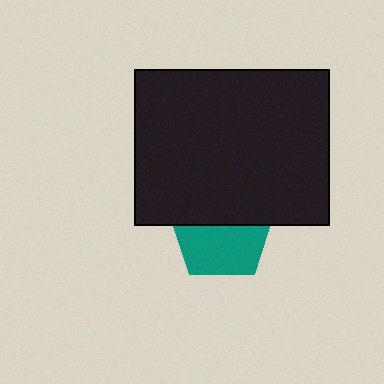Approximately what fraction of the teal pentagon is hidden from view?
Roughly 46% of the teal pentagon is hidden behind the black rectangle.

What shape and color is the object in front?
The object in front is a black rectangle.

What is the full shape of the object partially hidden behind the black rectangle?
The partially hidden object is a teal pentagon.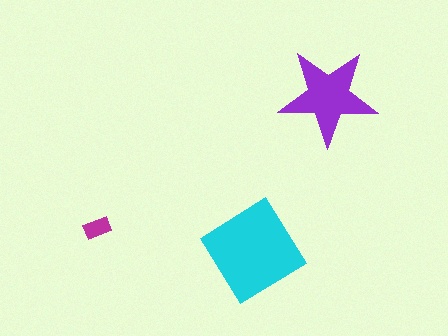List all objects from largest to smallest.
The cyan diamond, the purple star, the magenta rectangle.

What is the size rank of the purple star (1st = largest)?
2nd.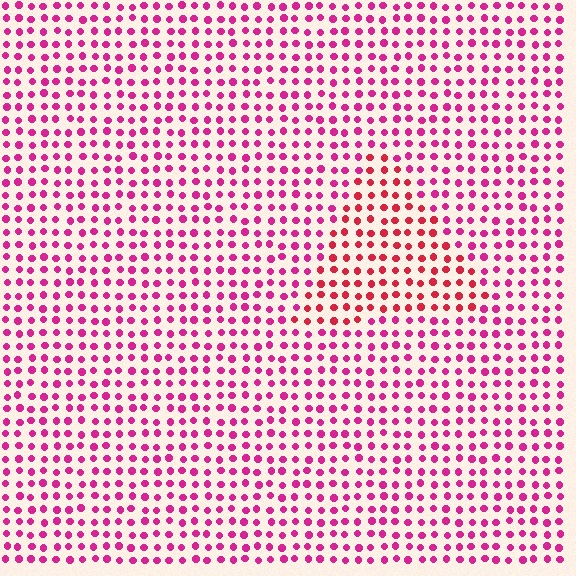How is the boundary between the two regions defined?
The boundary is defined purely by a slight shift in hue (about 28 degrees). Spacing, size, and orientation are identical on both sides.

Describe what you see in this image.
The image is filled with small magenta elements in a uniform arrangement. A triangle-shaped region is visible where the elements are tinted to a slightly different hue, forming a subtle color boundary.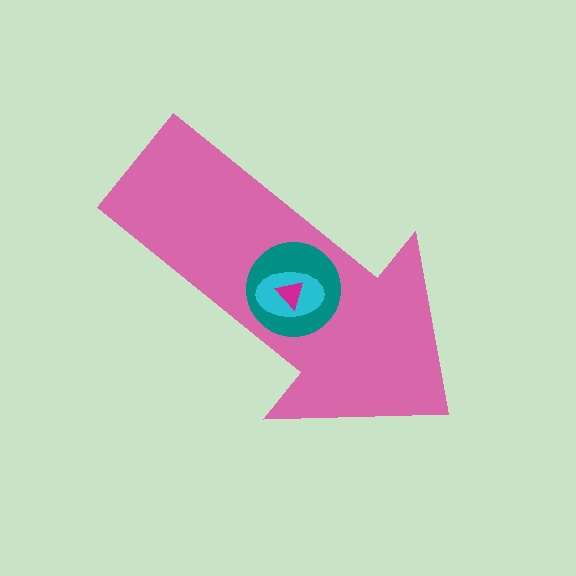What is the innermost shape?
The magenta triangle.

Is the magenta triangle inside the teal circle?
Yes.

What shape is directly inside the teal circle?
The cyan ellipse.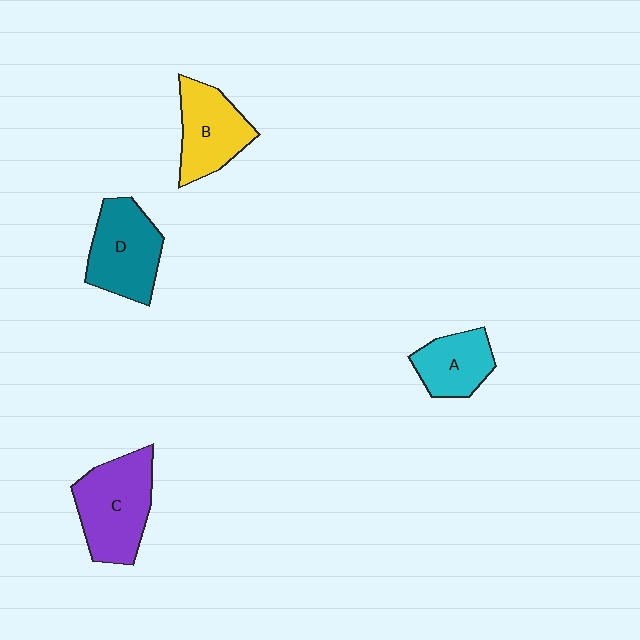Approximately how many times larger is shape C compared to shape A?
Approximately 1.6 times.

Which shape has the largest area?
Shape C (purple).